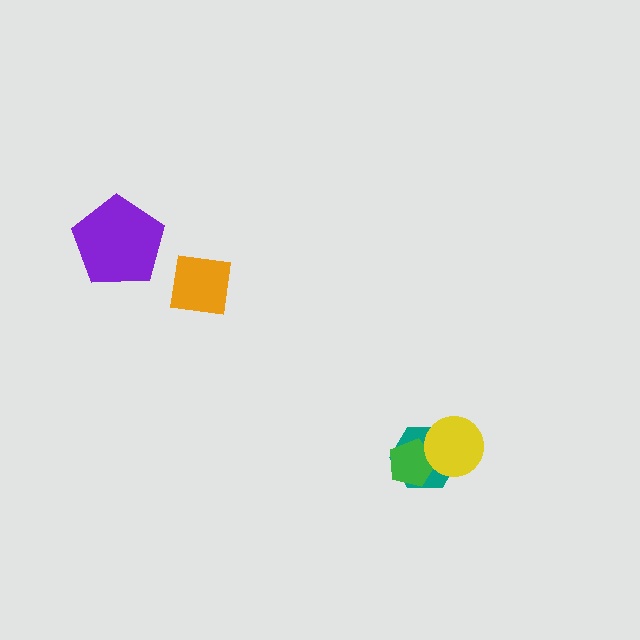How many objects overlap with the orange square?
0 objects overlap with the orange square.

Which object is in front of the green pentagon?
The yellow circle is in front of the green pentagon.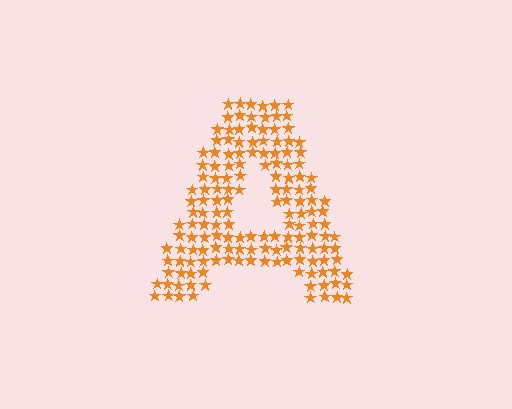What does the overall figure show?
The overall figure shows the letter A.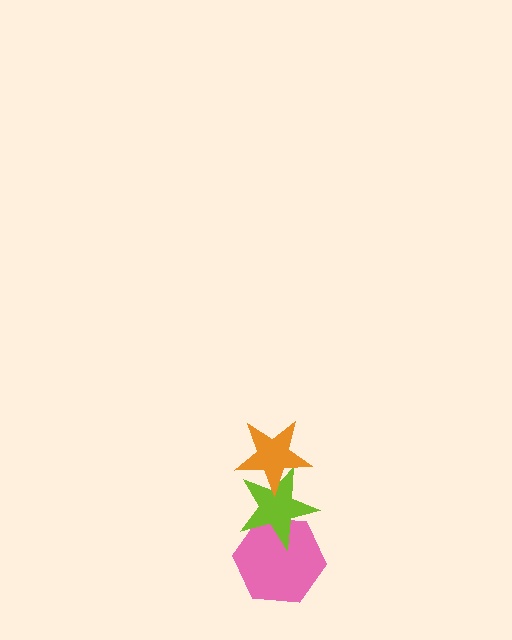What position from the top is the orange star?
The orange star is 1st from the top.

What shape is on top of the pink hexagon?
The lime star is on top of the pink hexagon.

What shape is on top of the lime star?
The orange star is on top of the lime star.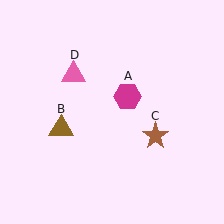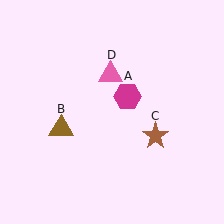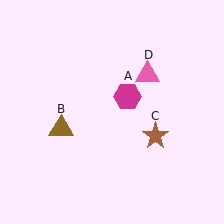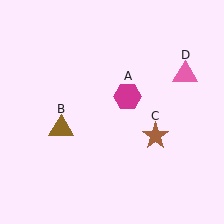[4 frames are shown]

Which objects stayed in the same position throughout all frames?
Magenta hexagon (object A) and brown triangle (object B) and brown star (object C) remained stationary.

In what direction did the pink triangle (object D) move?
The pink triangle (object D) moved right.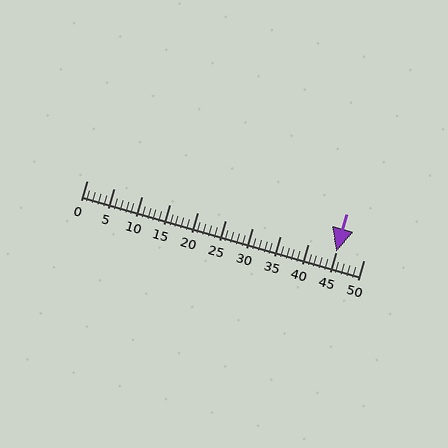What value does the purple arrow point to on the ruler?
The purple arrow points to approximately 45.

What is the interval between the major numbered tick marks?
The major tick marks are spaced 5 units apart.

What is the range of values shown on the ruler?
The ruler shows values from 0 to 50.